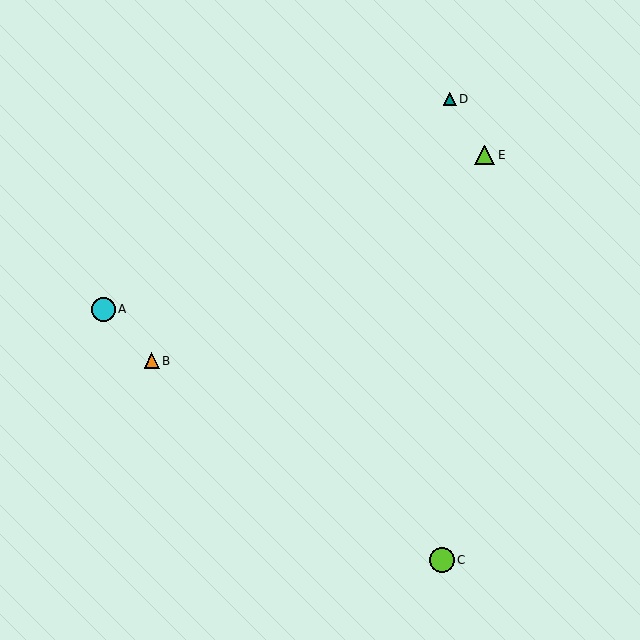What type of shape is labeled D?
Shape D is a teal triangle.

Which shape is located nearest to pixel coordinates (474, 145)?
The lime triangle (labeled E) at (485, 155) is nearest to that location.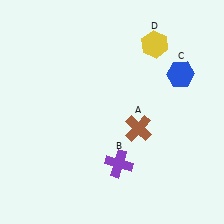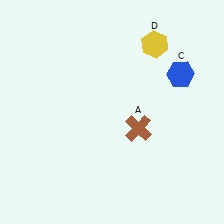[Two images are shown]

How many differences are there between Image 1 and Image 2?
There is 1 difference between the two images.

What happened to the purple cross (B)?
The purple cross (B) was removed in Image 2. It was in the bottom-right area of Image 1.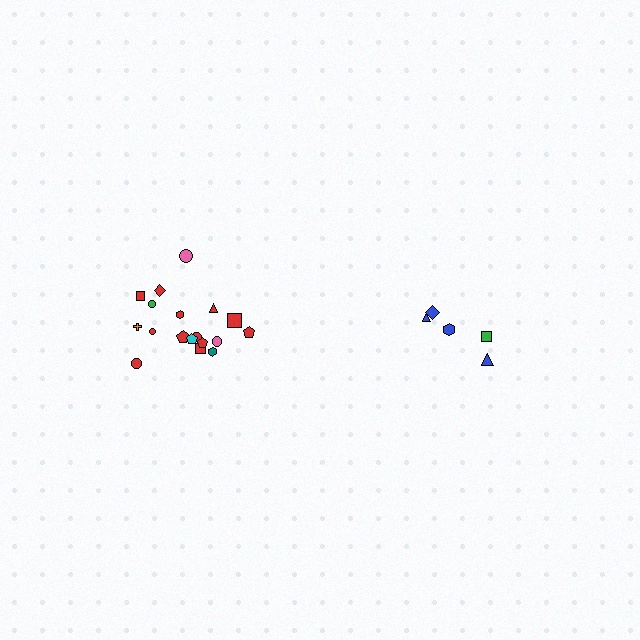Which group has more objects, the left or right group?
The left group.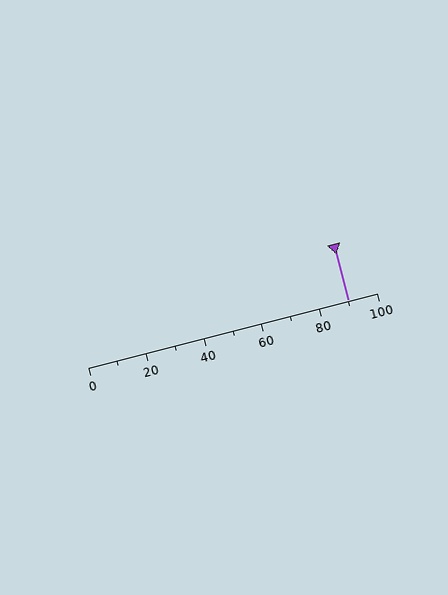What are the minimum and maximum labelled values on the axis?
The axis runs from 0 to 100.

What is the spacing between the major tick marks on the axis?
The major ticks are spaced 20 apart.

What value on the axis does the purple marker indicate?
The marker indicates approximately 90.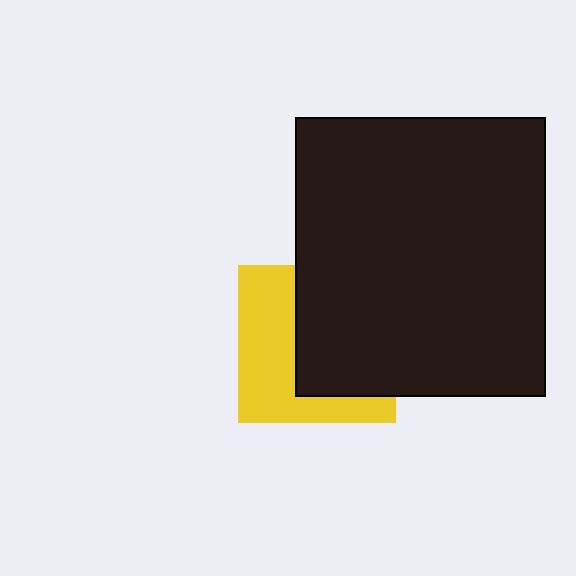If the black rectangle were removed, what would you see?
You would see the complete yellow square.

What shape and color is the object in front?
The object in front is a black rectangle.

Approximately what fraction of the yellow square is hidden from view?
Roughly 53% of the yellow square is hidden behind the black rectangle.